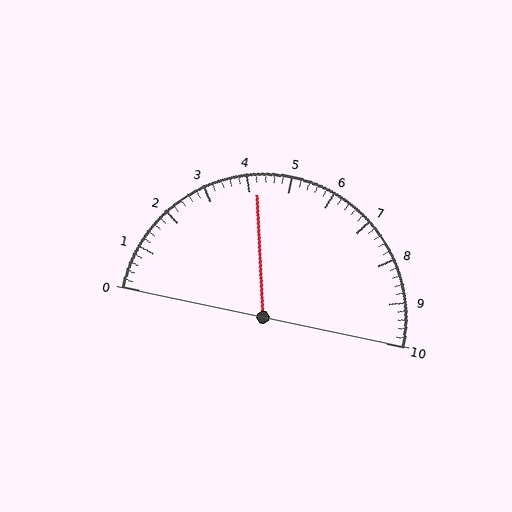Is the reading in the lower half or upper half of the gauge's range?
The reading is in the lower half of the range (0 to 10).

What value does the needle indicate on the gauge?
The needle indicates approximately 4.2.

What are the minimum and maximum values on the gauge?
The gauge ranges from 0 to 10.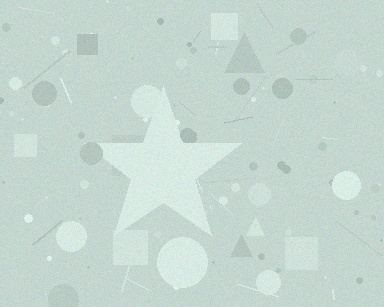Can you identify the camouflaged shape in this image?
The camouflaged shape is a star.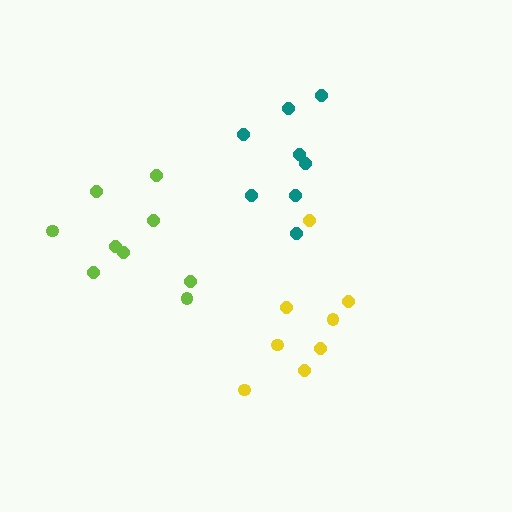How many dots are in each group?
Group 1: 9 dots, Group 2: 8 dots, Group 3: 8 dots (25 total).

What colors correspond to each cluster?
The clusters are colored: lime, teal, yellow.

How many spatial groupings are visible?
There are 3 spatial groupings.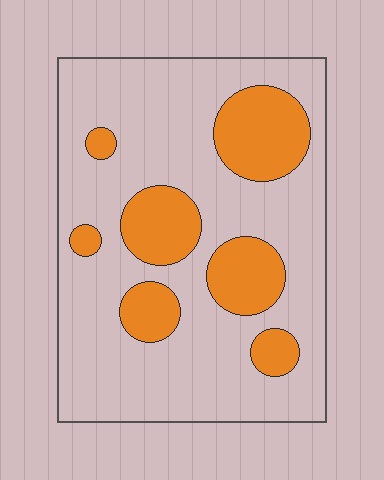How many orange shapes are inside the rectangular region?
7.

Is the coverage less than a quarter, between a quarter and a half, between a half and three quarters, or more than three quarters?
Less than a quarter.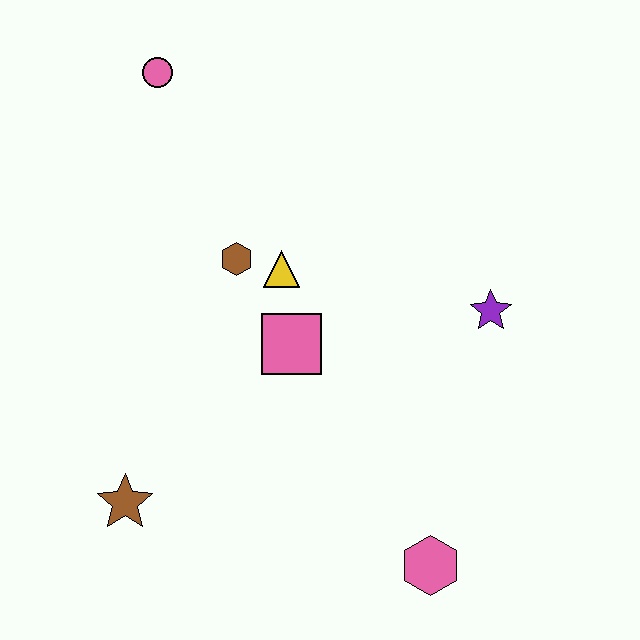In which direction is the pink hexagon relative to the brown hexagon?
The pink hexagon is below the brown hexagon.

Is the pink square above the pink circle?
No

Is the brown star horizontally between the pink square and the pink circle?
No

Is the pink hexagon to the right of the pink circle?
Yes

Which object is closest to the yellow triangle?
The brown hexagon is closest to the yellow triangle.